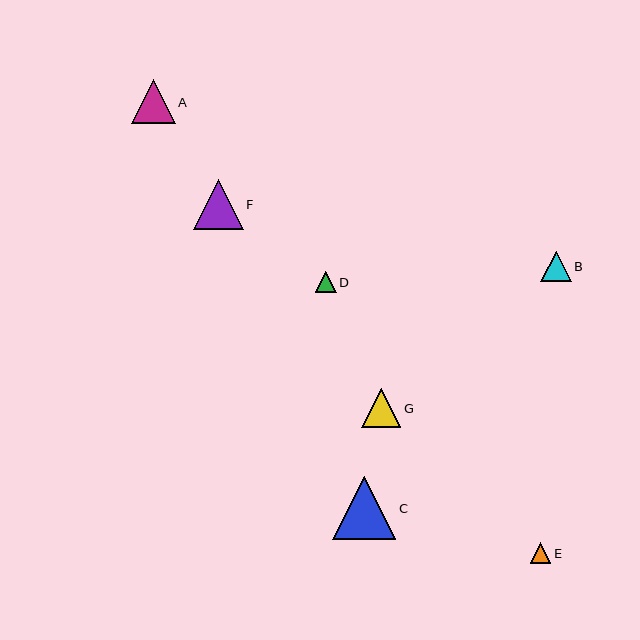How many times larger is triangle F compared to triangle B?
Triangle F is approximately 1.6 times the size of triangle B.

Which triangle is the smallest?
Triangle E is the smallest with a size of approximately 21 pixels.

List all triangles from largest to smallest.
From largest to smallest: C, F, A, G, B, D, E.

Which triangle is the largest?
Triangle C is the largest with a size of approximately 63 pixels.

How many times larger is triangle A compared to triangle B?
Triangle A is approximately 1.4 times the size of triangle B.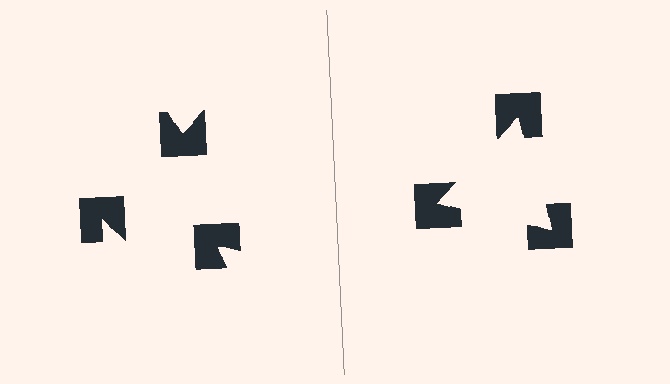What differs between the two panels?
The notched squares are positioned identically on both sides; only the wedge orientations differ. On the right they align to a triangle; on the left they are misaligned.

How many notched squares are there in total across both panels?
6 — 3 on each side.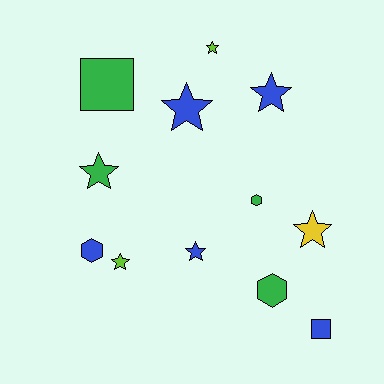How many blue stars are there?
There are 3 blue stars.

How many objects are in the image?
There are 12 objects.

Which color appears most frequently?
Blue, with 5 objects.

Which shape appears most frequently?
Star, with 7 objects.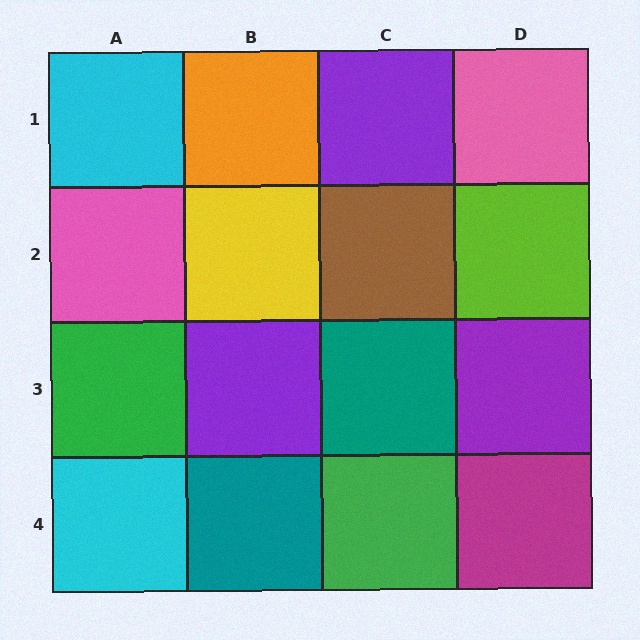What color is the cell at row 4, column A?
Cyan.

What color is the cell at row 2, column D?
Lime.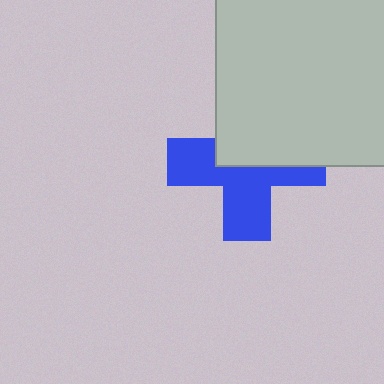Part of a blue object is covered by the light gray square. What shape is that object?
It is a cross.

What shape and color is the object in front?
The object in front is a light gray square.